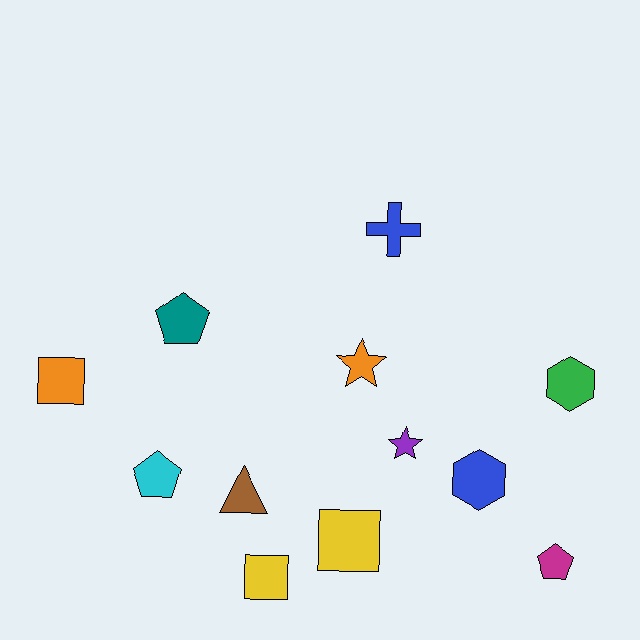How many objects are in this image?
There are 12 objects.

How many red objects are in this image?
There are no red objects.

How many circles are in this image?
There are no circles.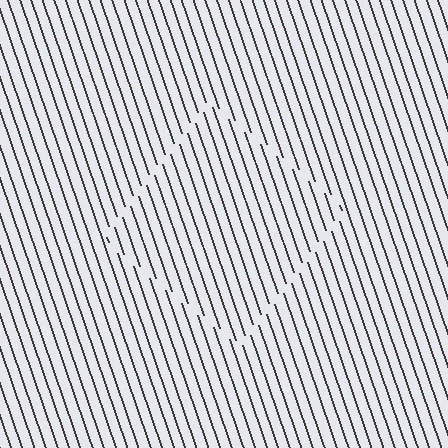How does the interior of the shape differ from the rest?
The interior of the shape contains the same grating, shifted by half a period — the contour is defined by the phase discontinuity where line-ends from the inner and outer gratings abut.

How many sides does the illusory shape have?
4 sides — the line-ends trace a square.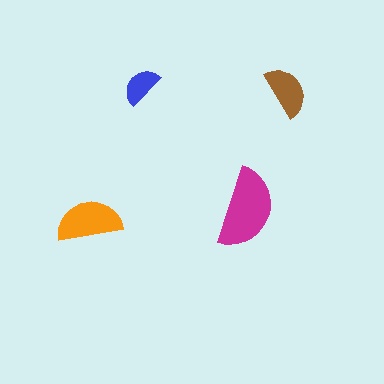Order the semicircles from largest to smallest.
the magenta one, the orange one, the brown one, the blue one.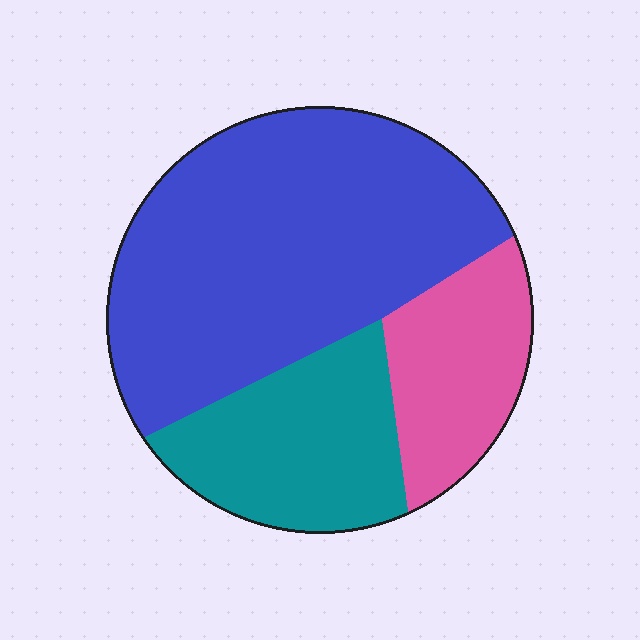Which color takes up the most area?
Blue, at roughly 55%.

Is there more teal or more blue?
Blue.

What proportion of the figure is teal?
Teal covers about 25% of the figure.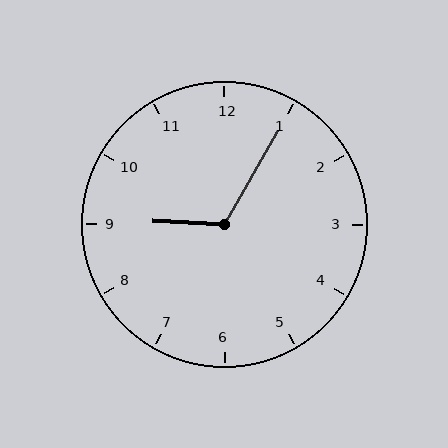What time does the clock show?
9:05.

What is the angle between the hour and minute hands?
Approximately 118 degrees.